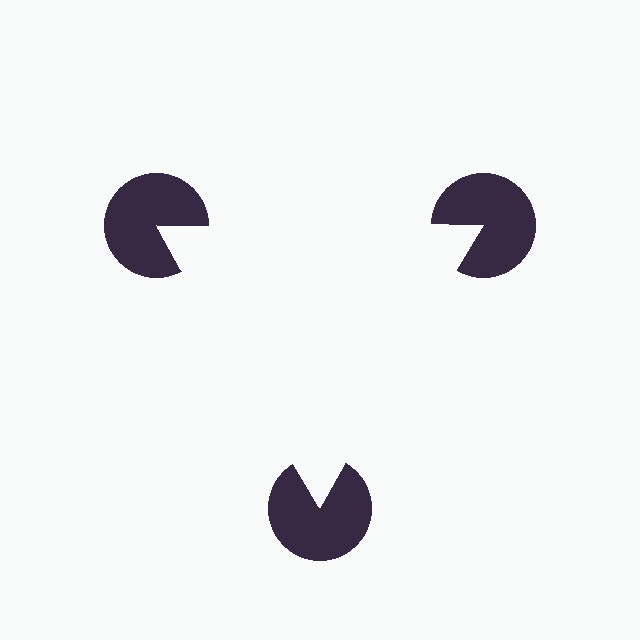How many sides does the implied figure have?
3 sides.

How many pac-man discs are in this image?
There are 3 — one at each vertex of the illusory triangle.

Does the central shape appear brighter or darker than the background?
It typically appears slightly brighter than the background, even though no actual brightness change is drawn.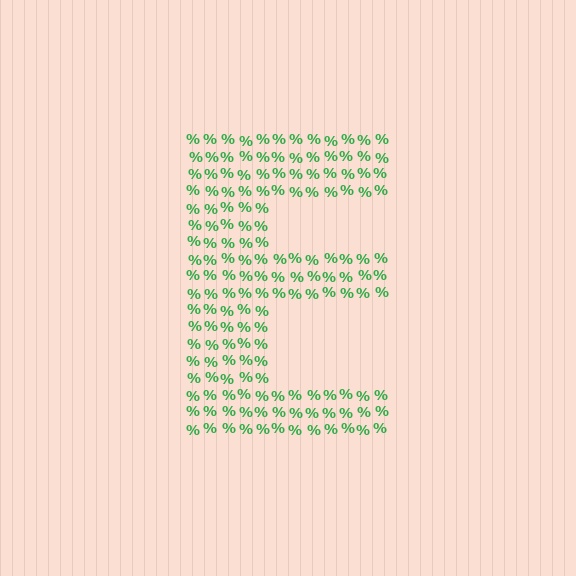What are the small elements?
The small elements are percent signs.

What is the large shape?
The large shape is the letter E.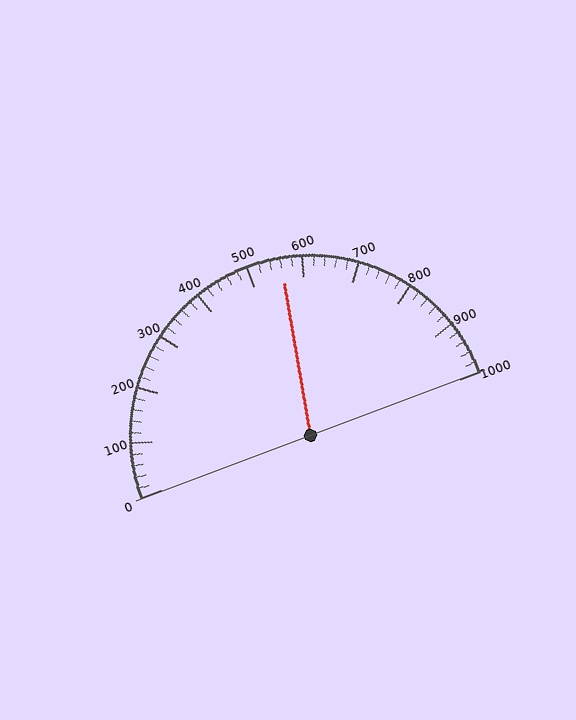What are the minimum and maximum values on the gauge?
The gauge ranges from 0 to 1000.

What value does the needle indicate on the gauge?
The needle indicates approximately 560.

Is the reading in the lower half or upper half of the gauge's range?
The reading is in the upper half of the range (0 to 1000).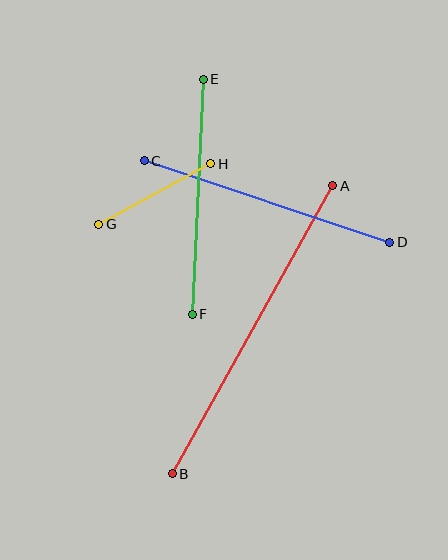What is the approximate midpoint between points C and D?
The midpoint is at approximately (267, 201) pixels.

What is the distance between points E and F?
The distance is approximately 235 pixels.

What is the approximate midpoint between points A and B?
The midpoint is at approximately (252, 330) pixels.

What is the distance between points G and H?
The distance is approximately 127 pixels.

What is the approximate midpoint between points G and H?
The midpoint is at approximately (155, 194) pixels.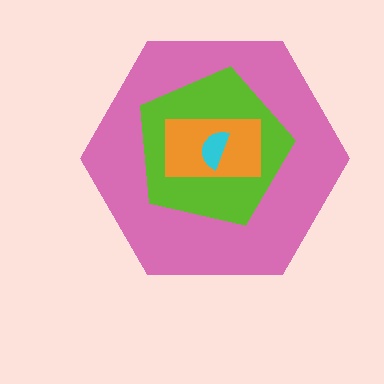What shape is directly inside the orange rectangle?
The cyan semicircle.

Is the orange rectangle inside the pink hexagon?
Yes.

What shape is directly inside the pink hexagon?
The lime pentagon.